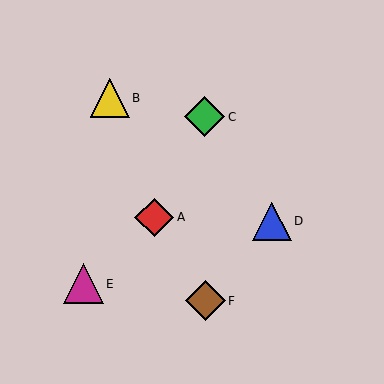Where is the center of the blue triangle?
The center of the blue triangle is at (272, 221).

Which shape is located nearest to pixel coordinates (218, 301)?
The brown diamond (labeled F) at (205, 301) is nearest to that location.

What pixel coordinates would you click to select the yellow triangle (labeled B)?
Click at (110, 98) to select the yellow triangle B.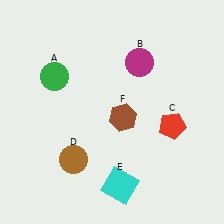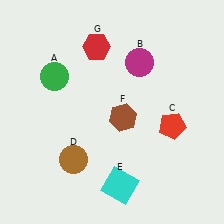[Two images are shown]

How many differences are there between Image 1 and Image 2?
There is 1 difference between the two images.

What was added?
A red hexagon (G) was added in Image 2.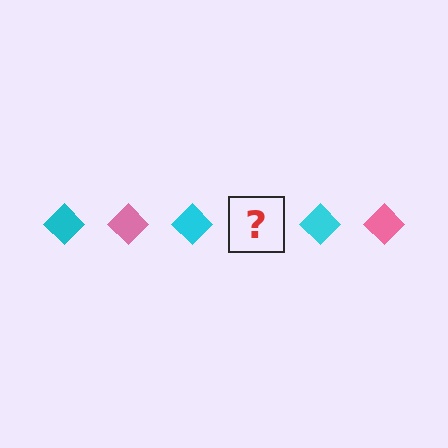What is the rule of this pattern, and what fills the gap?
The rule is that the pattern cycles through cyan, pink diamonds. The gap should be filled with a pink diamond.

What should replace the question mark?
The question mark should be replaced with a pink diamond.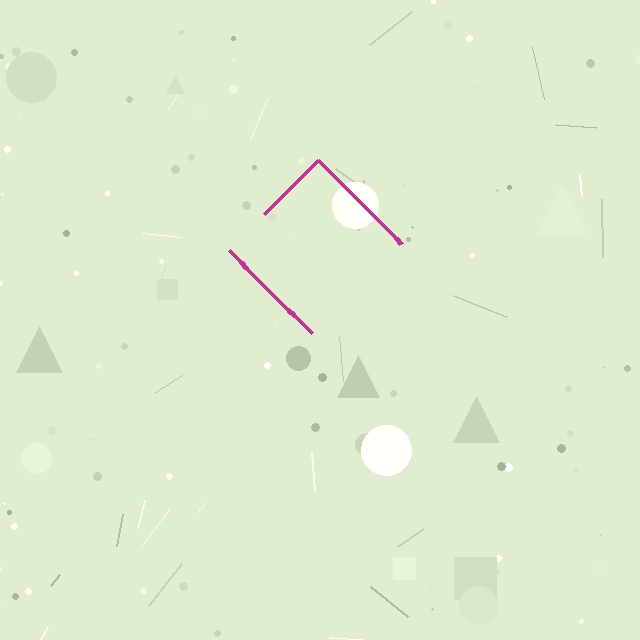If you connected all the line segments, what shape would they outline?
They would outline a diamond.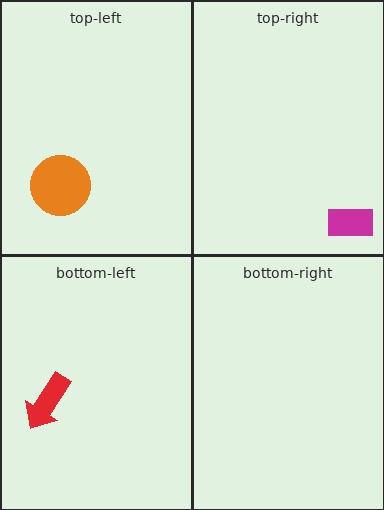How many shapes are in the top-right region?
1.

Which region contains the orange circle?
The top-left region.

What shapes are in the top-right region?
The magenta rectangle.